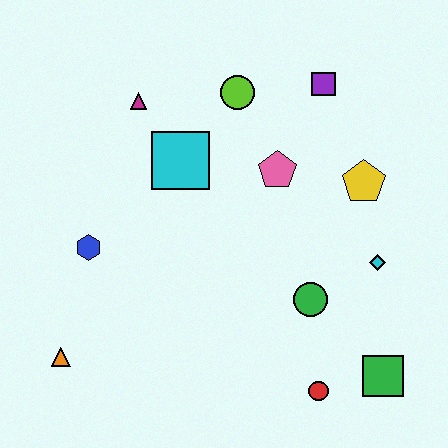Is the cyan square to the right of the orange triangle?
Yes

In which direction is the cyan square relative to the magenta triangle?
The cyan square is below the magenta triangle.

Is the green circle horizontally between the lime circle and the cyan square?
No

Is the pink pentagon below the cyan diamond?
No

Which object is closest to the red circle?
The green square is closest to the red circle.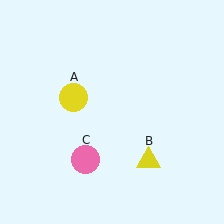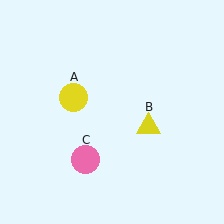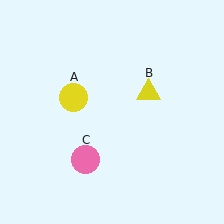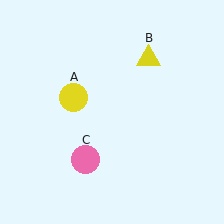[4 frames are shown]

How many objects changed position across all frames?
1 object changed position: yellow triangle (object B).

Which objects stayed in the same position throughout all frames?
Yellow circle (object A) and pink circle (object C) remained stationary.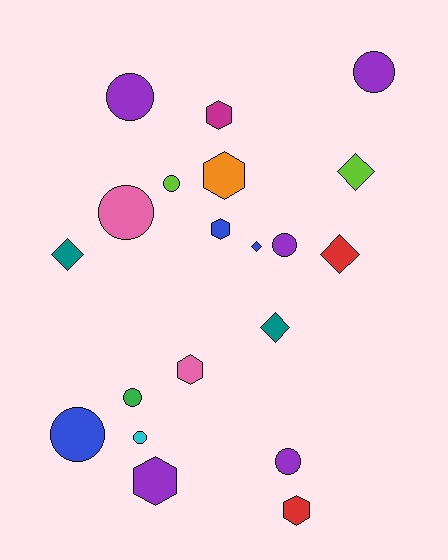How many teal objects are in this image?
There are 2 teal objects.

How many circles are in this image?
There are 9 circles.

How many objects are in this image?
There are 20 objects.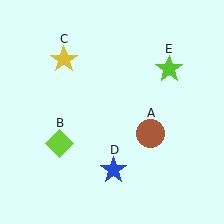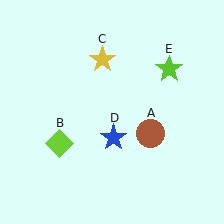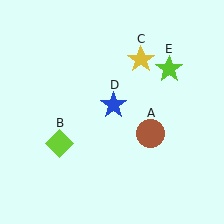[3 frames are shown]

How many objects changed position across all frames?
2 objects changed position: yellow star (object C), blue star (object D).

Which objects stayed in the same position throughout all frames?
Brown circle (object A) and lime diamond (object B) and lime star (object E) remained stationary.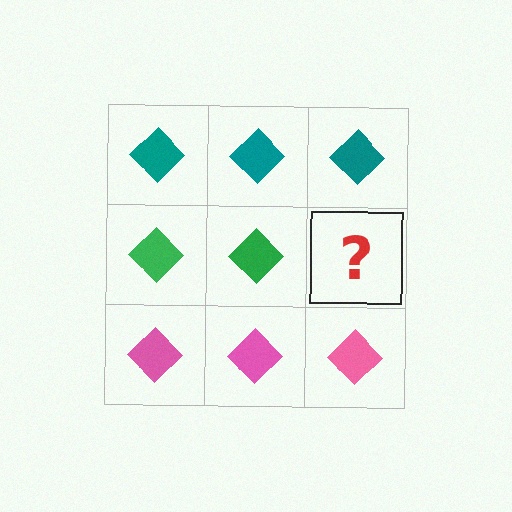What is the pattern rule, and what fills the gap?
The rule is that each row has a consistent color. The gap should be filled with a green diamond.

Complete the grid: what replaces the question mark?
The question mark should be replaced with a green diamond.